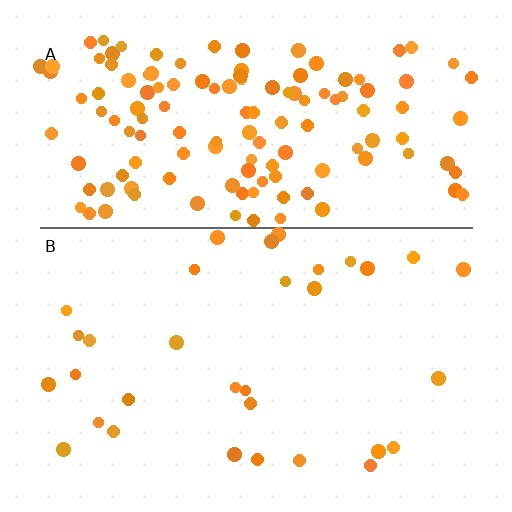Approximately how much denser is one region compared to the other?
Approximately 4.4× — region A over region B.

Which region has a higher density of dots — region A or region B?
A (the top).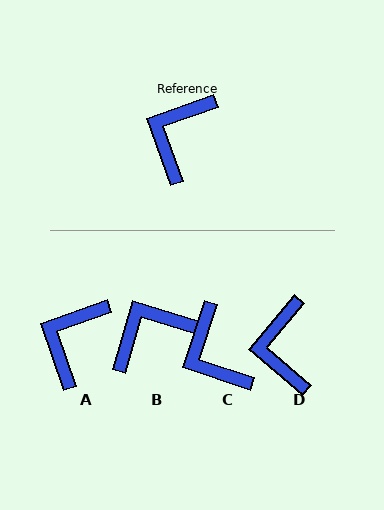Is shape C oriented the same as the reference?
No, it is off by about 52 degrees.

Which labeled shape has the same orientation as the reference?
A.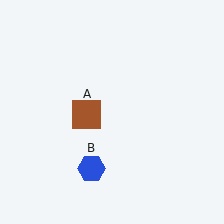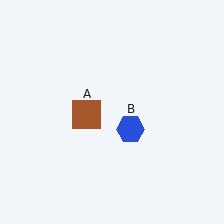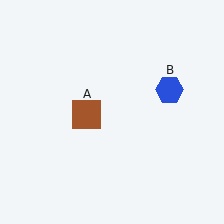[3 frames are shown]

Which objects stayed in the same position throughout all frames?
Brown square (object A) remained stationary.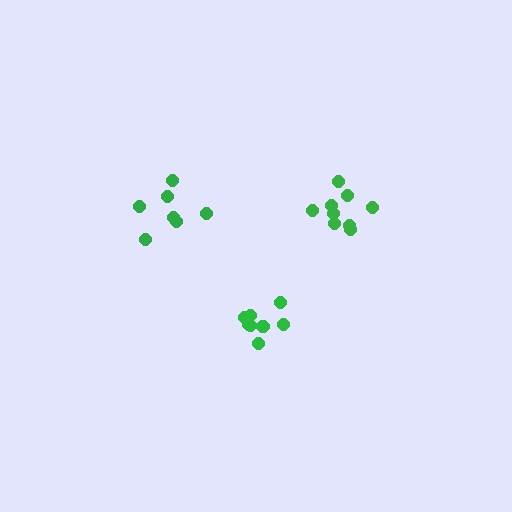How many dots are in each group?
Group 1: 9 dots, Group 2: 8 dots, Group 3: 7 dots (24 total).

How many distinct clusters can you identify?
There are 3 distinct clusters.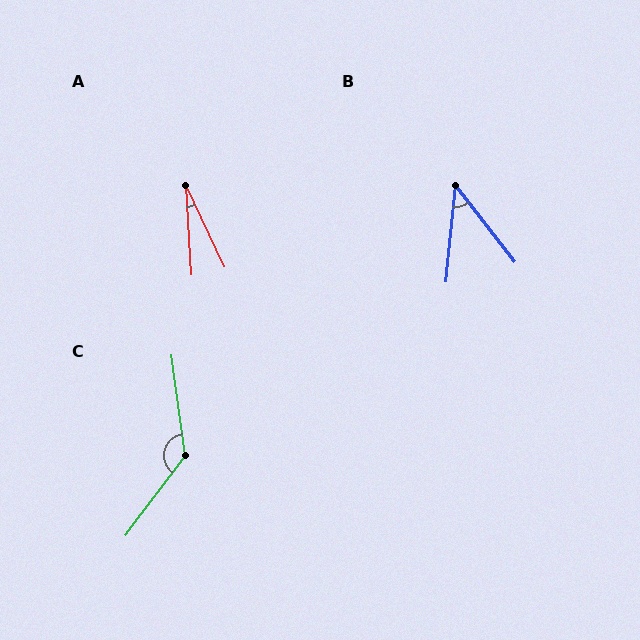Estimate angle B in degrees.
Approximately 44 degrees.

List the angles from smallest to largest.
A (21°), B (44°), C (135°).